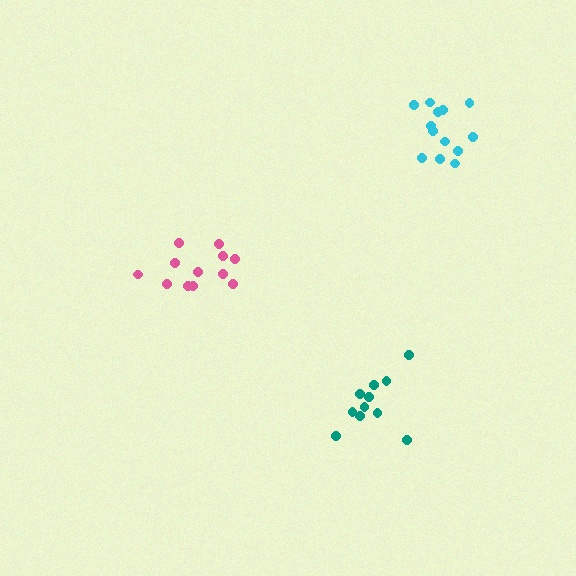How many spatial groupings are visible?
There are 3 spatial groupings.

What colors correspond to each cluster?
The clusters are colored: cyan, pink, teal.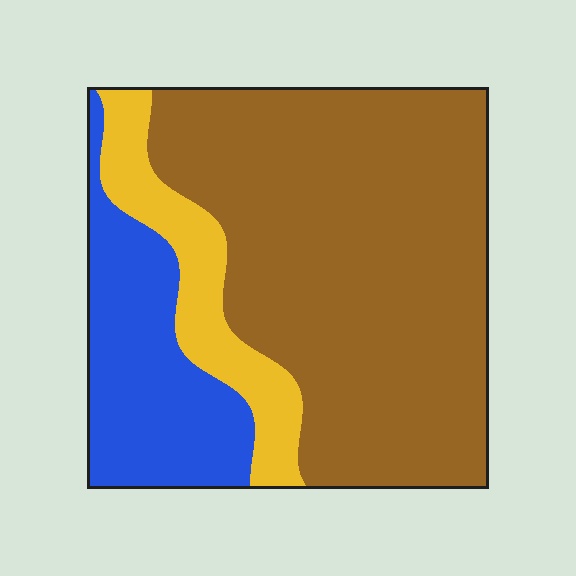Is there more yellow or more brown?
Brown.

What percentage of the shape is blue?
Blue takes up about one fifth (1/5) of the shape.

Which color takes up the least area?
Yellow, at roughly 15%.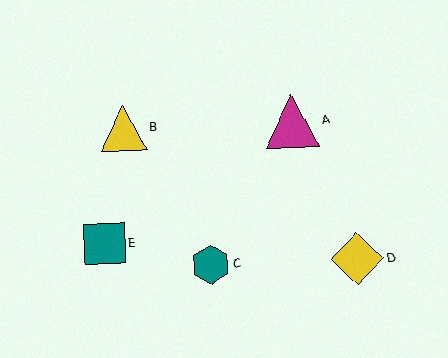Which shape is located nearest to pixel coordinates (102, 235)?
The teal square (labeled E) at (105, 244) is nearest to that location.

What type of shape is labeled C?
Shape C is a teal hexagon.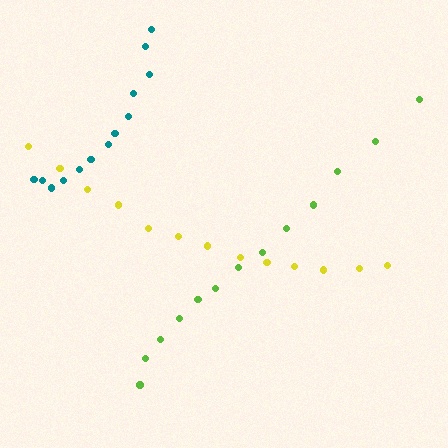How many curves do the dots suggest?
There are 3 distinct paths.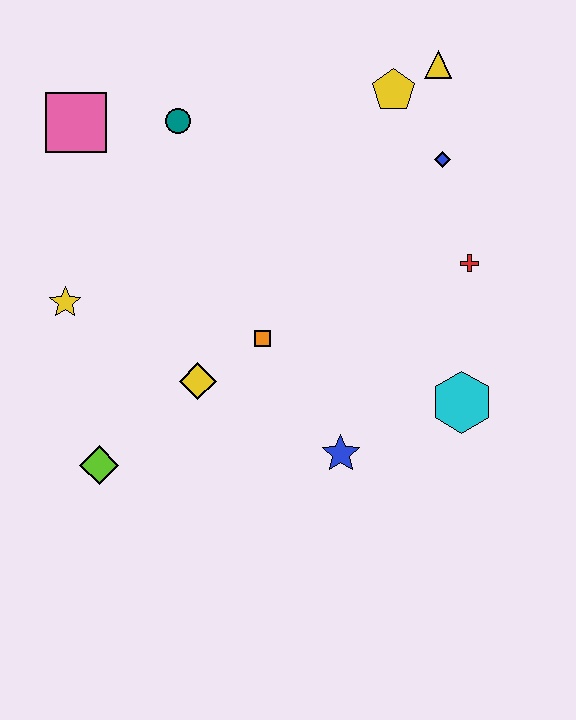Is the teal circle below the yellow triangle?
Yes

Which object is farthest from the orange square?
The yellow triangle is farthest from the orange square.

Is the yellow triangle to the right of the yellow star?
Yes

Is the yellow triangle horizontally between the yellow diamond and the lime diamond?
No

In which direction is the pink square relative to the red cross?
The pink square is to the left of the red cross.